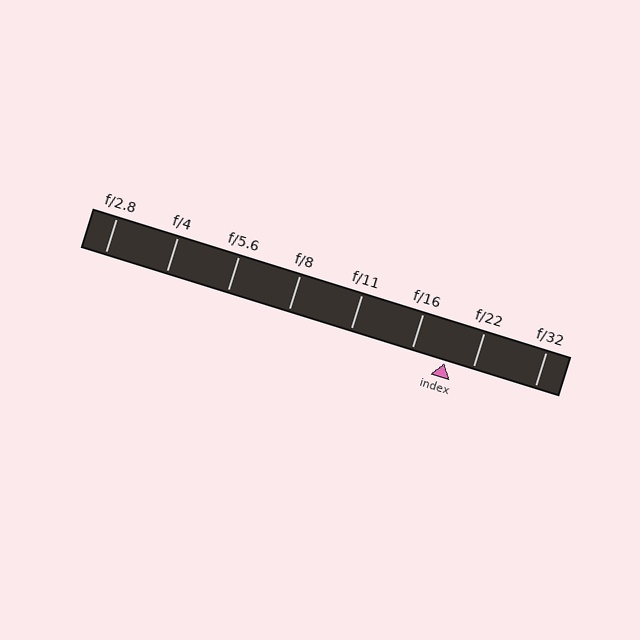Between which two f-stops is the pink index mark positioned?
The index mark is between f/16 and f/22.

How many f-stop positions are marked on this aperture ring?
There are 8 f-stop positions marked.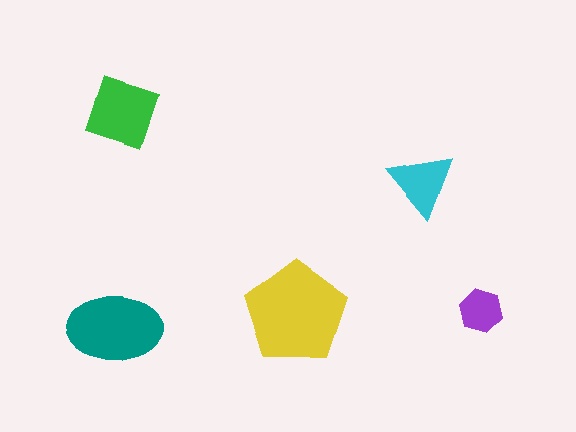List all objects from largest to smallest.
The yellow pentagon, the teal ellipse, the green square, the cyan triangle, the purple hexagon.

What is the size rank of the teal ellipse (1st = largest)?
2nd.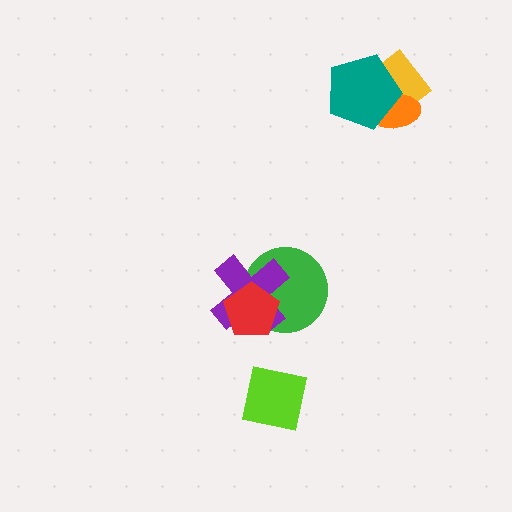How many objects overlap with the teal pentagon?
2 objects overlap with the teal pentagon.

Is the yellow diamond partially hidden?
Yes, it is partially covered by another shape.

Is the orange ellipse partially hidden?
Yes, it is partially covered by another shape.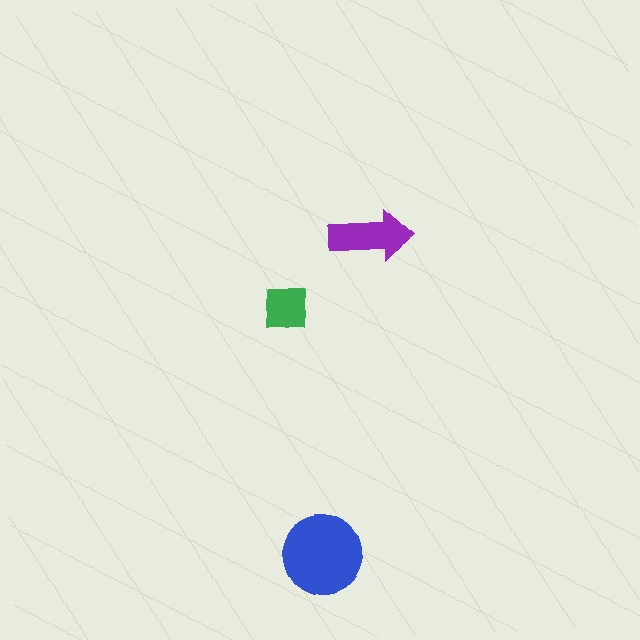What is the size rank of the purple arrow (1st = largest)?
2nd.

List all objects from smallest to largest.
The green square, the purple arrow, the blue circle.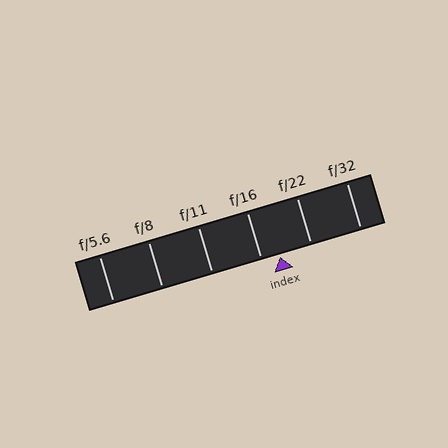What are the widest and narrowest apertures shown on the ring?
The widest aperture shown is f/5.6 and the narrowest is f/32.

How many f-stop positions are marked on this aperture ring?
There are 6 f-stop positions marked.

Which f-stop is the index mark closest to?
The index mark is closest to f/16.